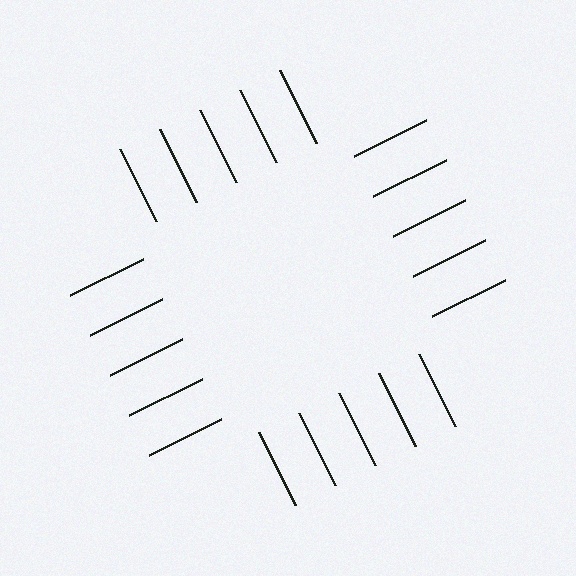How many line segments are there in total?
20 — 5 along each of the 4 edges.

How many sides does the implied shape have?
4 sides — the line-ends trace a square.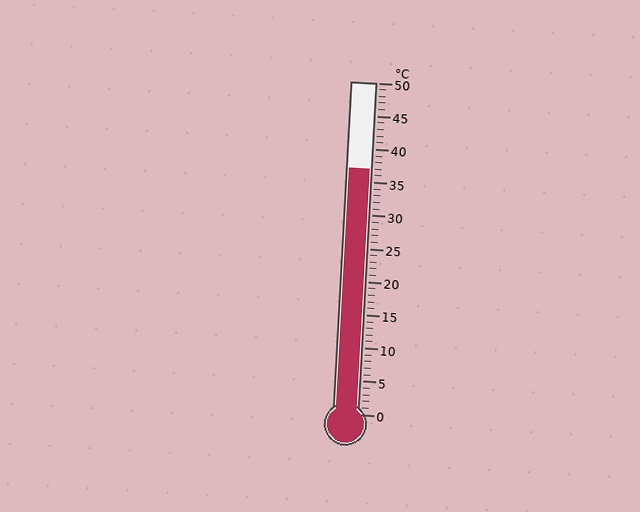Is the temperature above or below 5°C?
The temperature is above 5°C.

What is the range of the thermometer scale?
The thermometer scale ranges from 0°C to 50°C.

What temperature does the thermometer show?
The thermometer shows approximately 37°C.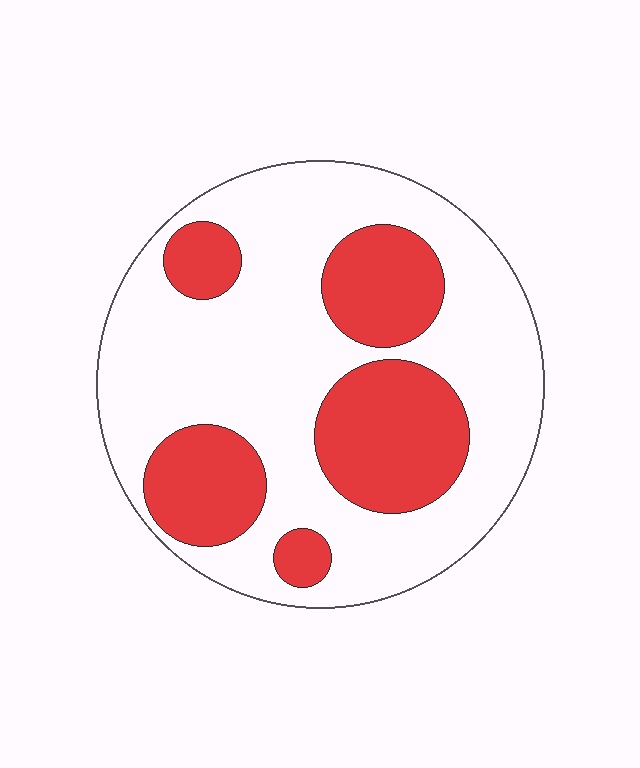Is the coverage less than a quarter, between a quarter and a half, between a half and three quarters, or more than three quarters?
Between a quarter and a half.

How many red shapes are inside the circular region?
5.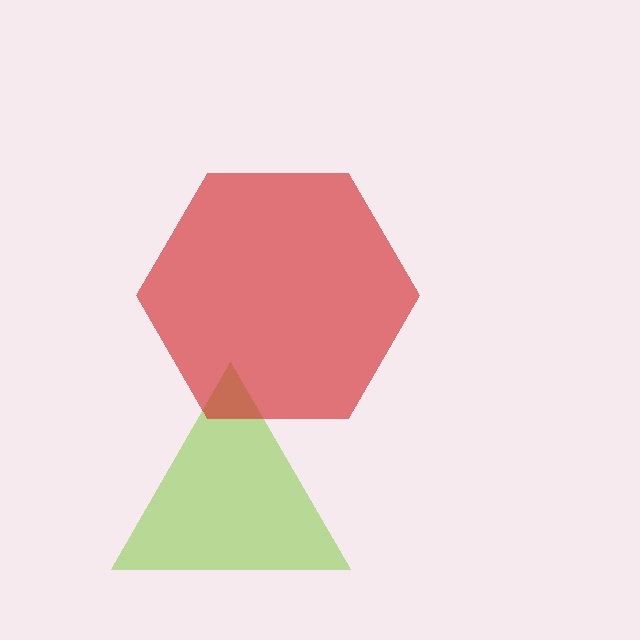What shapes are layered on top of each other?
The layered shapes are: a lime triangle, a red hexagon.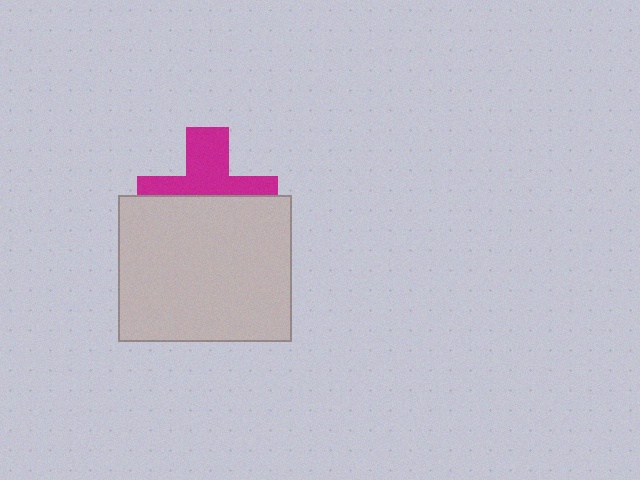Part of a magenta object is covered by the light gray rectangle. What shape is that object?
It is a cross.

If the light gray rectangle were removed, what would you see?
You would see the complete magenta cross.